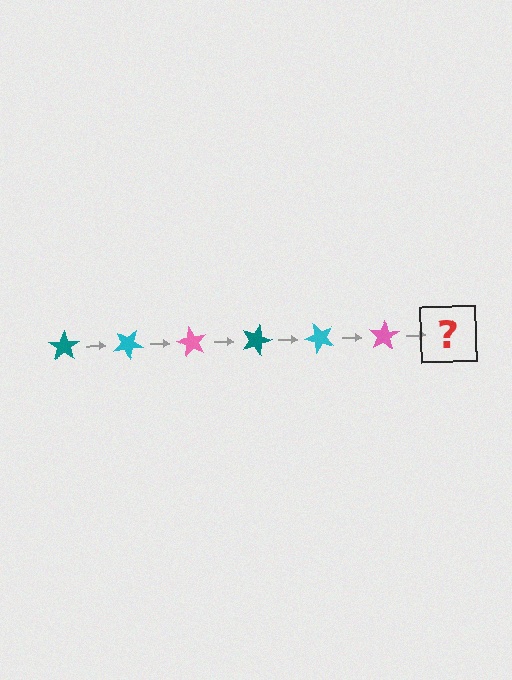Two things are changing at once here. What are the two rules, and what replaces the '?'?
The two rules are that it rotates 30 degrees each step and the color cycles through teal, cyan, and pink. The '?' should be a teal star, rotated 180 degrees from the start.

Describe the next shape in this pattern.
It should be a teal star, rotated 180 degrees from the start.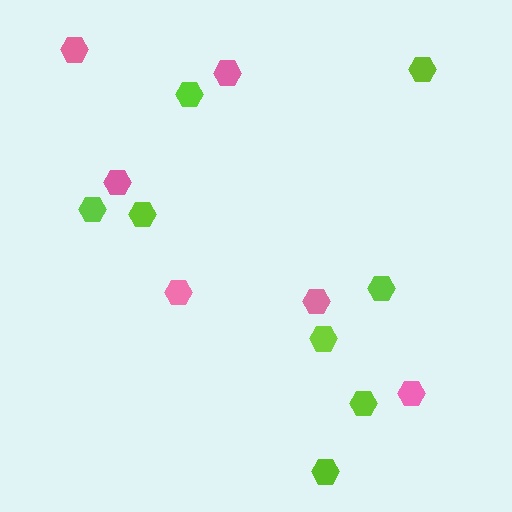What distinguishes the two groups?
There are 2 groups: one group of lime hexagons (8) and one group of pink hexagons (6).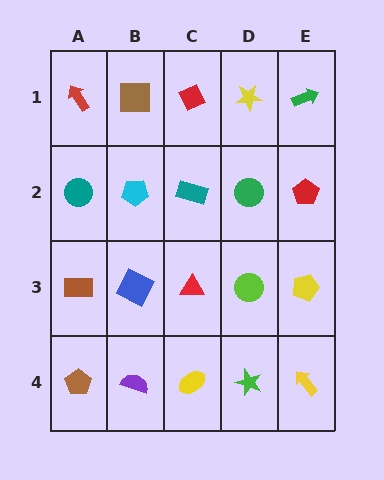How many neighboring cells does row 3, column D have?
4.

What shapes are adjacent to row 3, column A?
A teal circle (row 2, column A), a brown pentagon (row 4, column A), a blue square (row 3, column B).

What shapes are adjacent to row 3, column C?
A teal rectangle (row 2, column C), a yellow ellipse (row 4, column C), a blue square (row 3, column B), a lime circle (row 3, column D).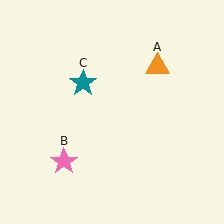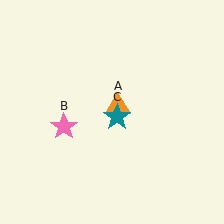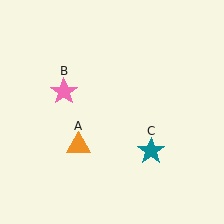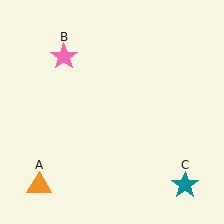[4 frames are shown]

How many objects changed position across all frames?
3 objects changed position: orange triangle (object A), pink star (object B), teal star (object C).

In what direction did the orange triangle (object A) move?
The orange triangle (object A) moved down and to the left.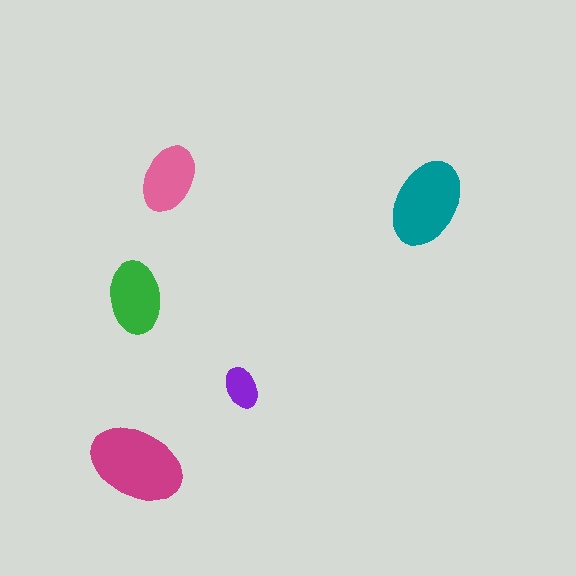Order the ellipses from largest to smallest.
the magenta one, the teal one, the green one, the pink one, the purple one.